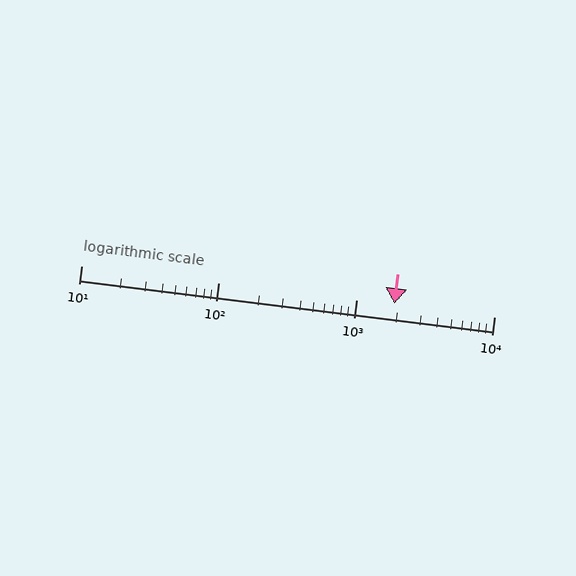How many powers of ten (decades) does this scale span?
The scale spans 3 decades, from 10 to 10000.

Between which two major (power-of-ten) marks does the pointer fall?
The pointer is between 1000 and 10000.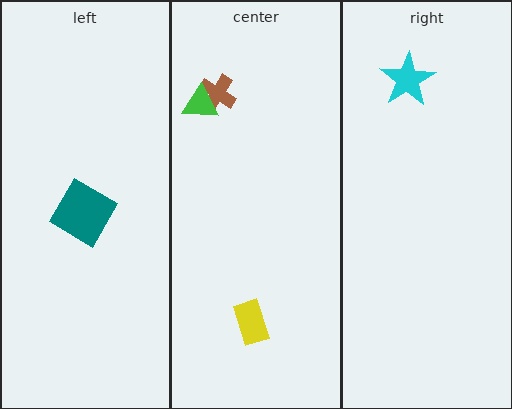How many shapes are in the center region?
3.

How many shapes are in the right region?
1.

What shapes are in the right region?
The cyan star.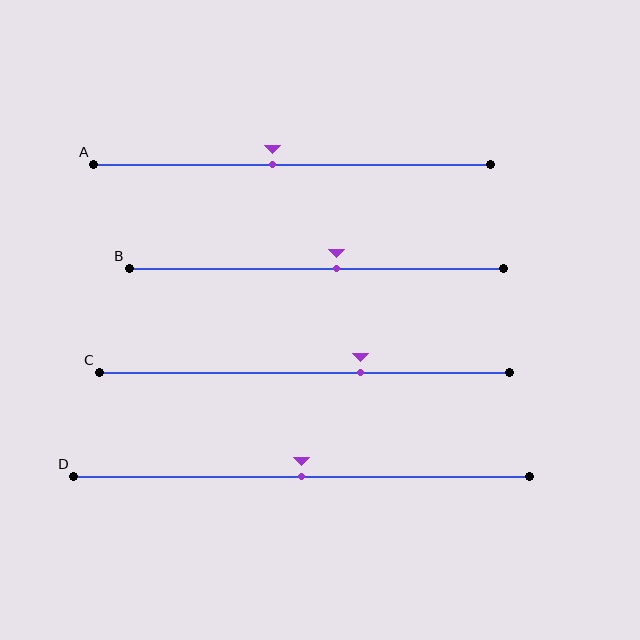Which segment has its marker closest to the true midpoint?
Segment D has its marker closest to the true midpoint.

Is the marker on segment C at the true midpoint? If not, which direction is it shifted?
No, the marker on segment C is shifted to the right by about 14% of the segment length.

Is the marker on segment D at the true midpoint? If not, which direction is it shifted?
Yes, the marker on segment D is at the true midpoint.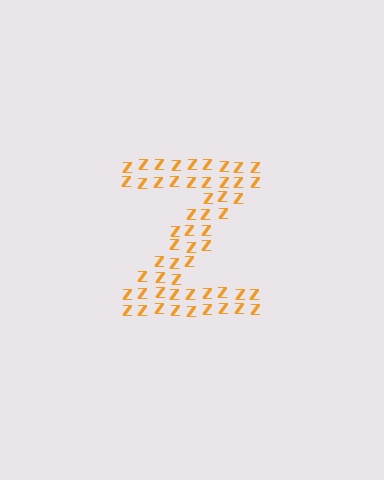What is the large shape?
The large shape is the letter Z.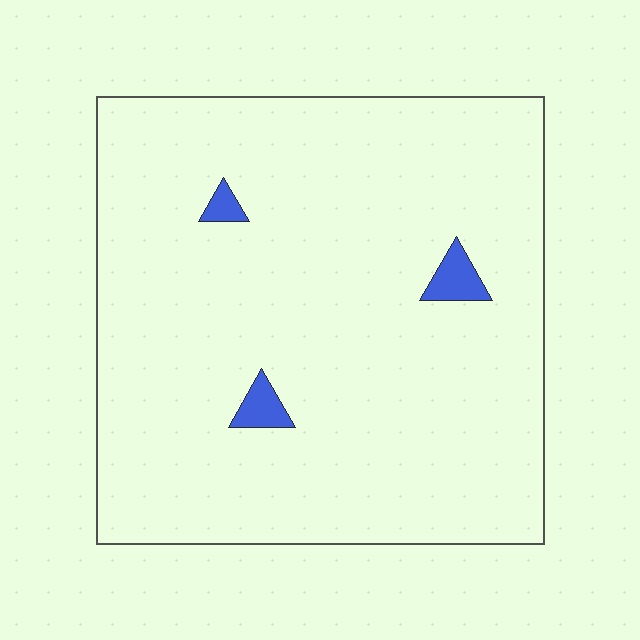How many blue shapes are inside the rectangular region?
3.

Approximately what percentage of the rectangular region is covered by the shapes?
Approximately 5%.